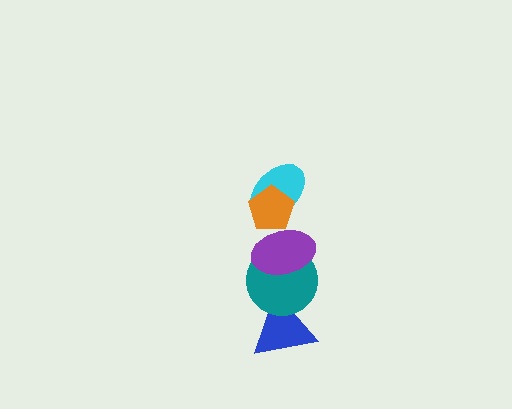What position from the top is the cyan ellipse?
The cyan ellipse is 2nd from the top.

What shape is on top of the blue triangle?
The teal circle is on top of the blue triangle.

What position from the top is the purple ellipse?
The purple ellipse is 3rd from the top.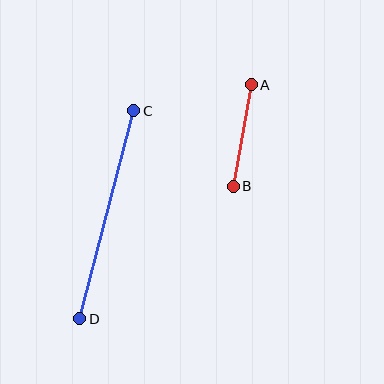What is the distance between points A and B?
The distance is approximately 103 pixels.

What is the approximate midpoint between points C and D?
The midpoint is at approximately (107, 215) pixels.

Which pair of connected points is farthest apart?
Points C and D are farthest apart.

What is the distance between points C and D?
The distance is approximately 215 pixels.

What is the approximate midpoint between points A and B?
The midpoint is at approximately (242, 136) pixels.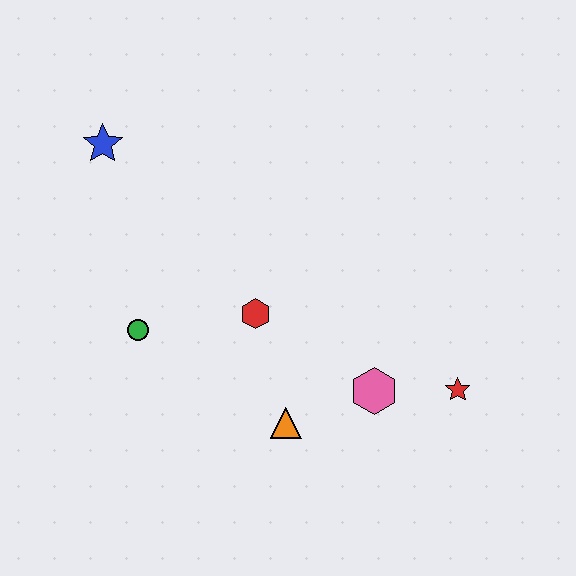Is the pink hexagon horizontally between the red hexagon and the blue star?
No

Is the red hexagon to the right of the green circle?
Yes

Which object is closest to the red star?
The pink hexagon is closest to the red star.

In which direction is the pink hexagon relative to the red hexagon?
The pink hexagon is to the right of the red hexagon.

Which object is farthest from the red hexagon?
The blue star is farthest from the red hexagon.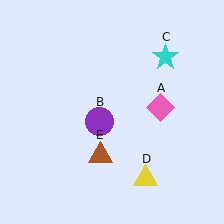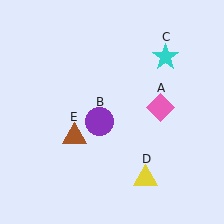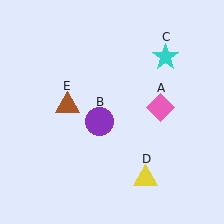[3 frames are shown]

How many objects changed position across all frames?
1 object changed position: brown triangle (object E).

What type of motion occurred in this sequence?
The brown triangle (object E) rotated clockwise around the center of the scene.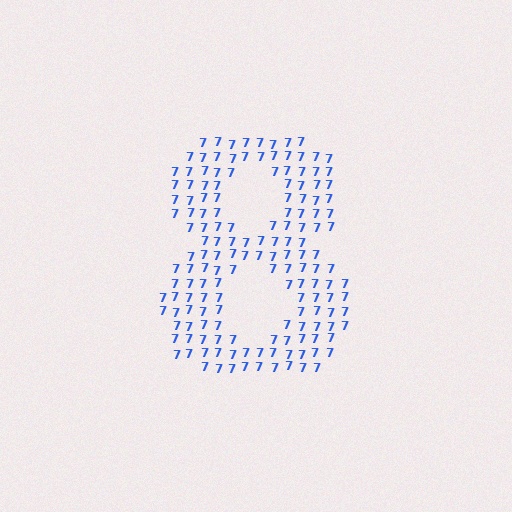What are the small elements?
The small elements are digit 7's.